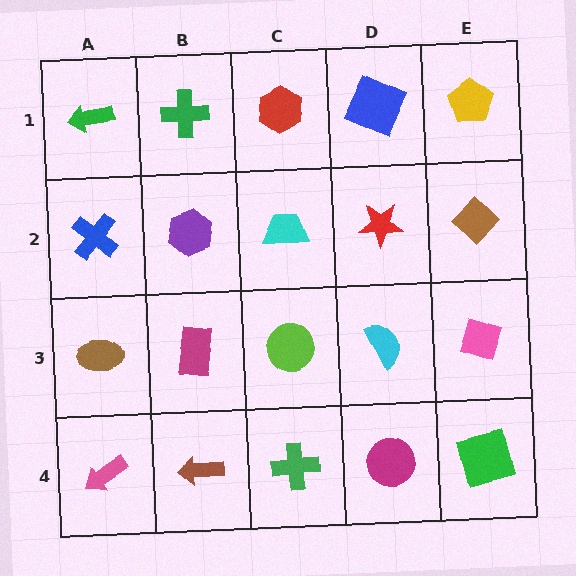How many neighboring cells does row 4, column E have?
2.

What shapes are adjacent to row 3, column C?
A cyan trapezoid (row 2, column C), a green cross (row 4, column C), a magenta rectangle (row 3, column B), a cyan semicircle (row 3, column D).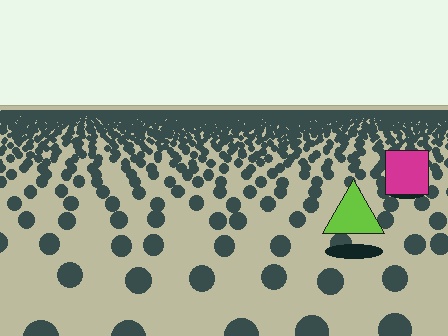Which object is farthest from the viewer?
The magenta square is farthest from the viewer. It appears smaller and the ground texture around it is denser.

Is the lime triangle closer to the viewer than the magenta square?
Yes. The lime triangle is closer — you can tell from the texture gradient: the ground texture is coarser near it.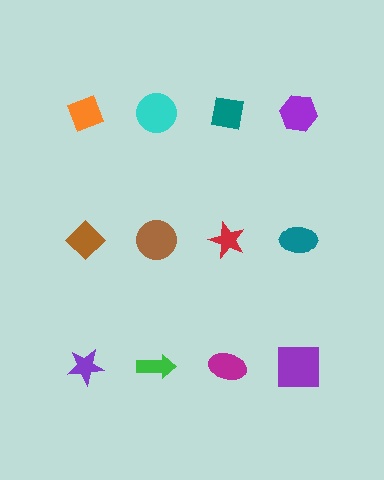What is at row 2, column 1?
A brown diamond.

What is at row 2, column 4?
A teal ellipse.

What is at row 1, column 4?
A purple hexagon.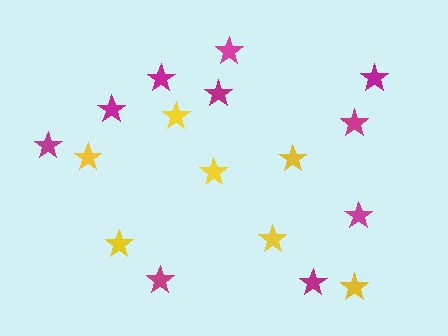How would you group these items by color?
There are 2 groups: one group of yellow stars (7) and one group of magenta stars (10).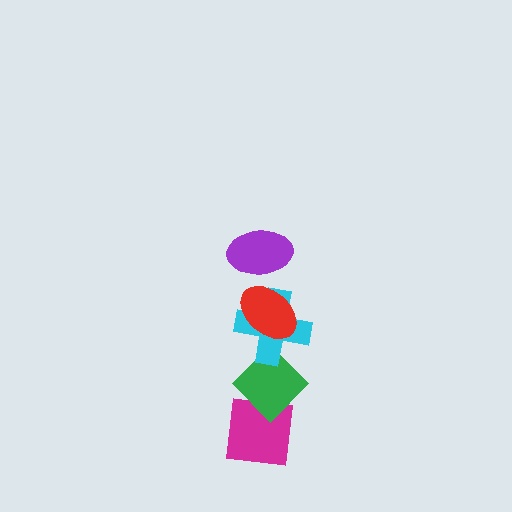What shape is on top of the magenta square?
The green diamond is on top of the magenta square.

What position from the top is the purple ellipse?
The purple ellipse is 1st from the top.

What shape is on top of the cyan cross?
The red ellipse is on top of the cyan cross.